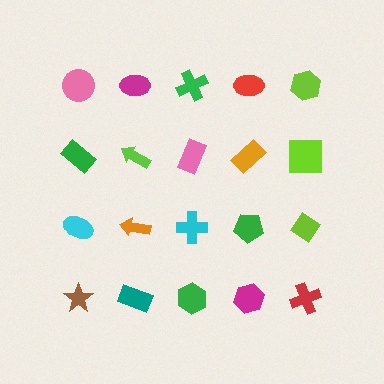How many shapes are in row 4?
5 shapes.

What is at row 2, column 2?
A lime arrow.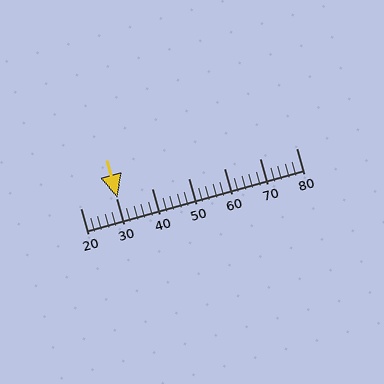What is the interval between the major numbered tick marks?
The major tick marks are spaced 10 units apart.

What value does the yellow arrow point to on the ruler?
The yellow arrow points to approximately 30.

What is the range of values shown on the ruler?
The ruler shows values from 20 to 80.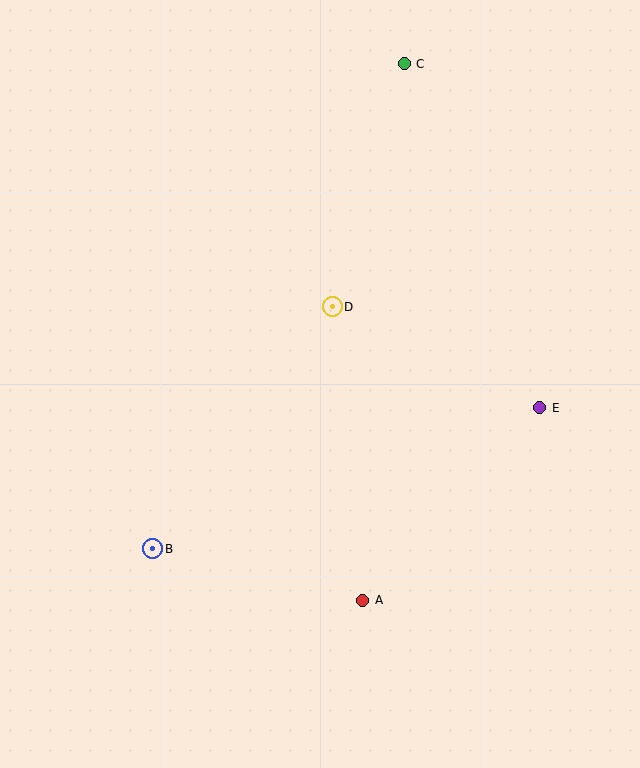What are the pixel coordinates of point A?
Point A is at (363, 600).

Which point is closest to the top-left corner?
Point C is closest to the top-left corner.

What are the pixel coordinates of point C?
Point C is at (404, 64).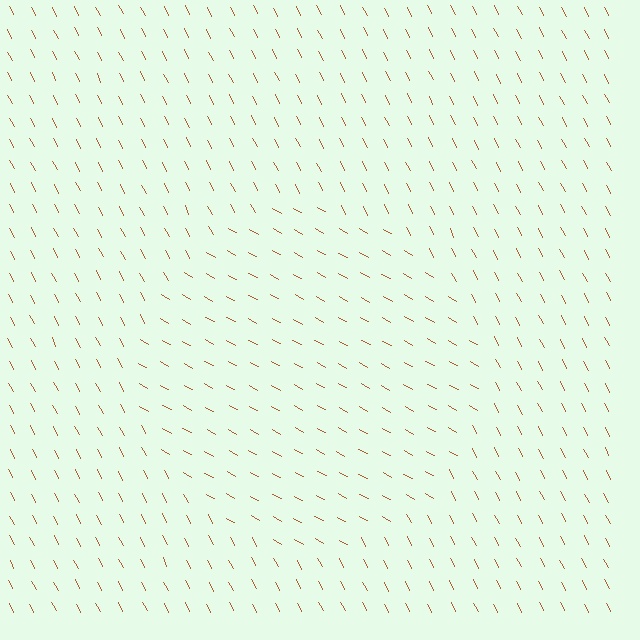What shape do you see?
I see a circle.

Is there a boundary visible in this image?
Yes, there is a texture boundary formed by a change in line orientation.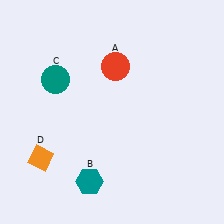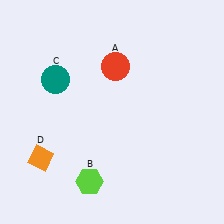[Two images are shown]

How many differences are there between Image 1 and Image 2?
There is 1 difference between the two images.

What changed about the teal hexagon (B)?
In Image 1, B is teal. In Image 2, it changed to lime.